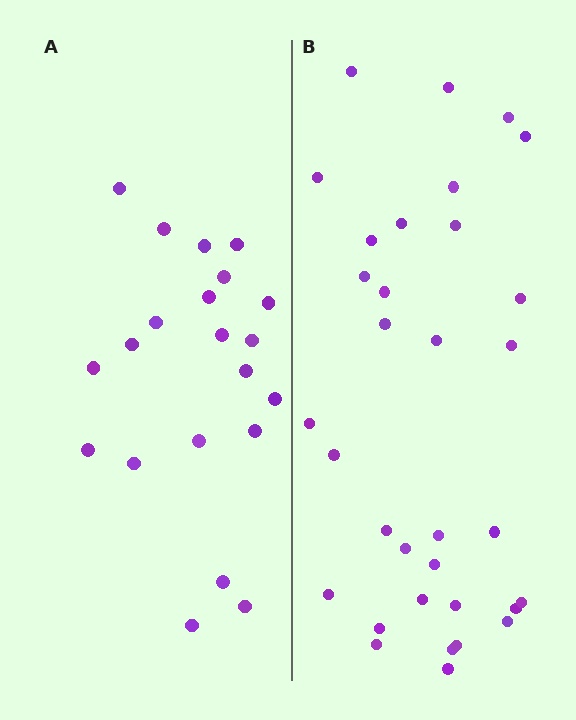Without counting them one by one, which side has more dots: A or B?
Region B (the right region) has more dots.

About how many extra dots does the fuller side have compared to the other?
Region B has roughly 12 or so more dots than region A.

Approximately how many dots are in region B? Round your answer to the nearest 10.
About 30 dots. (The exact count is 33, which rounds to 30.)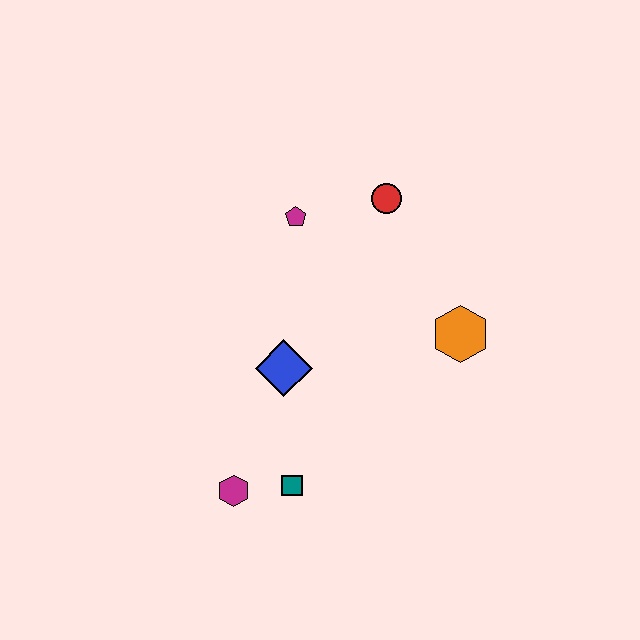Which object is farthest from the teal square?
The red circle is farthest from the teal square.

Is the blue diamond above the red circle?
No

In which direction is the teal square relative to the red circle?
The teal square is below the red circle.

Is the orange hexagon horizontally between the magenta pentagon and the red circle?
No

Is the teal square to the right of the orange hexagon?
No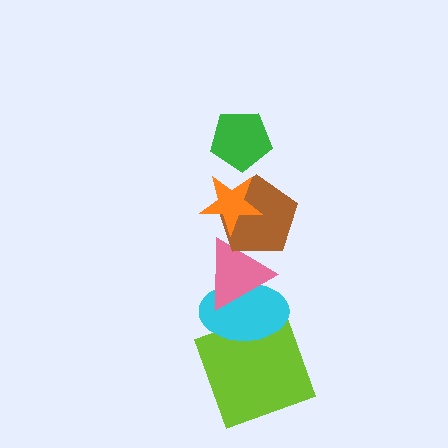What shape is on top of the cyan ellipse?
The pink triangle is on top of the cyan ellipse.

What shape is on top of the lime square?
The cyan ellipse is on top of the lime square.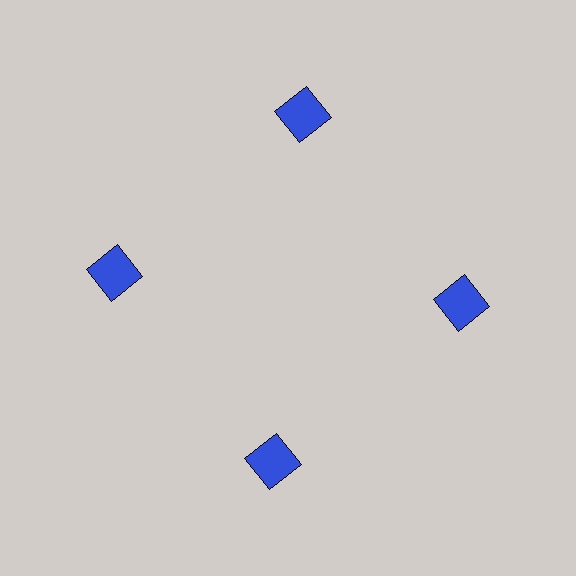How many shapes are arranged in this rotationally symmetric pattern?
There are 4 shapes, arranged in 4 groups of 1.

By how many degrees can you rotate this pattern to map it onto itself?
The pattern maps onto itself every 90 degrees of rotation.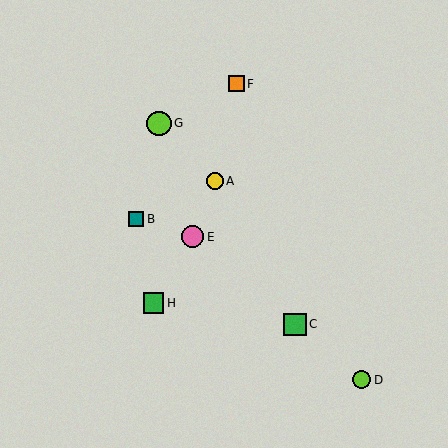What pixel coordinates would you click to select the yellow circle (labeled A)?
Click at (215, 181) to select the yellow circle A.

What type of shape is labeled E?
Shape E is a pink circle.